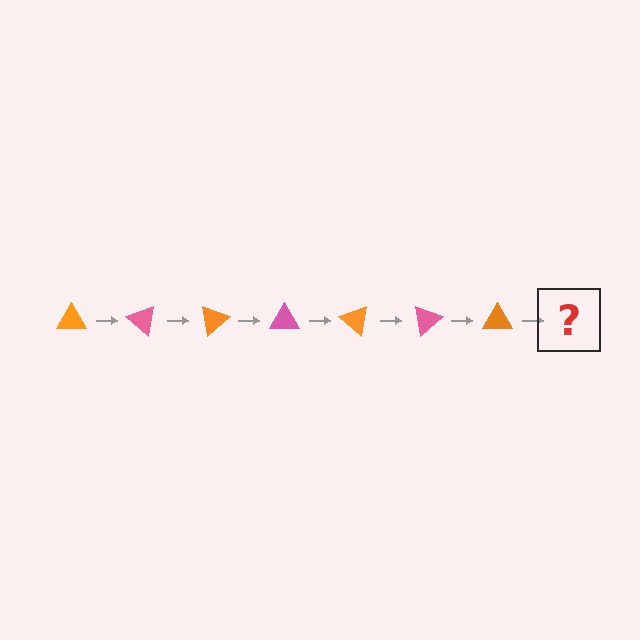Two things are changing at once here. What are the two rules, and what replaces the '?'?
The two rules are that it rotates 40 degrees each step and the color cycles through orange and pink. The '?' should be a pink triangle, rotated 280 degrees from the start.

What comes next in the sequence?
The next element should be a pink triangle, rotated 280 degrees from the start.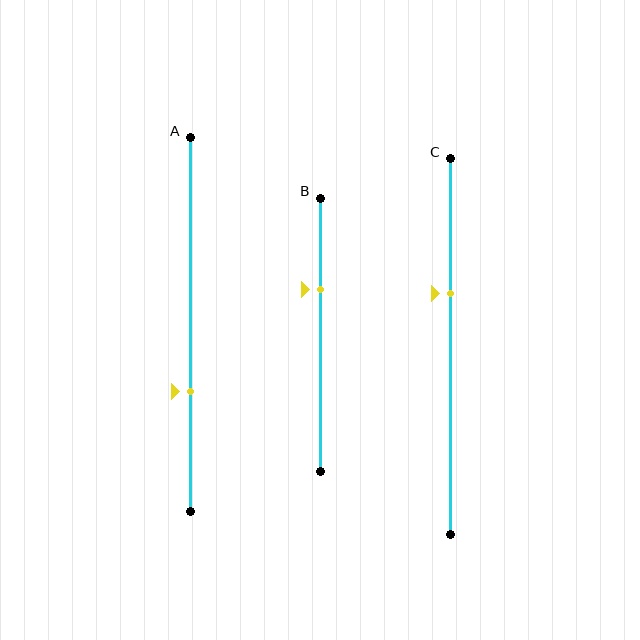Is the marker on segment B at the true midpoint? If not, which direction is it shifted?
No, the marker on segment B is shifted upward by about 17% of the segment length.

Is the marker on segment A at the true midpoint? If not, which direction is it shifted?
No, the marker on segment A is shifted downward by about 18% of the segment length.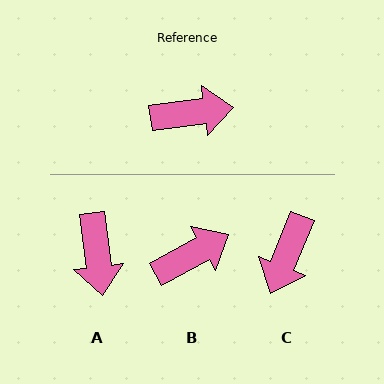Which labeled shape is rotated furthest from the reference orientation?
C, about 120 degrees away.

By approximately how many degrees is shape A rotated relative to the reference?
Approximately 91 degrees clockwise.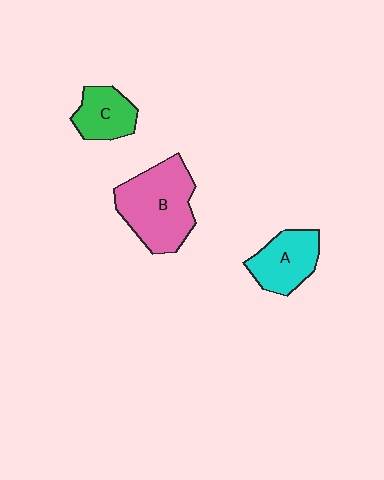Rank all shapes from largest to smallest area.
From largest to smallest: B (pink), A (cyan), C (green).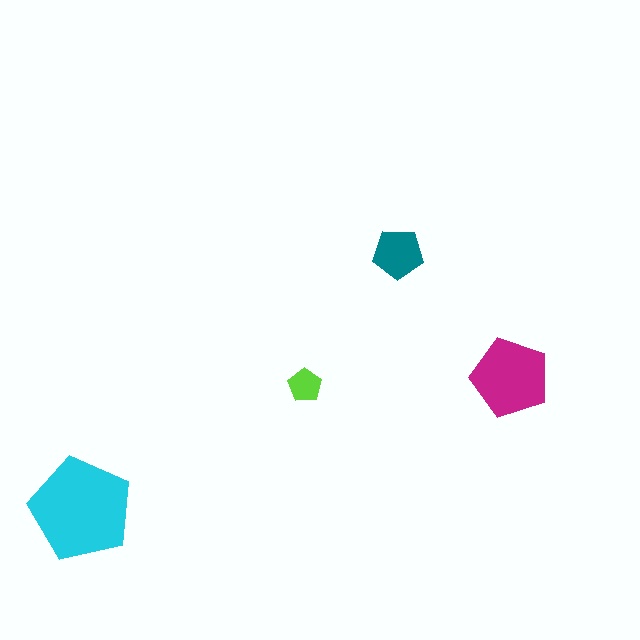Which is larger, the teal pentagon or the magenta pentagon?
The magenta one.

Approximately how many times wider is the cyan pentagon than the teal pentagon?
About 2 times wider.